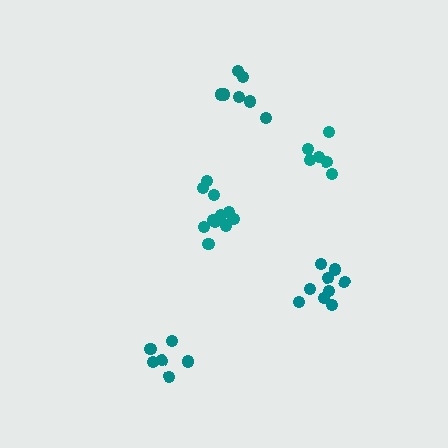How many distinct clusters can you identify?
There are 5 distinct clusters.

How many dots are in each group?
Group 1: 6 dots, Group 2: 7 dots, Group 3: 9 dots, Group 4: 11 dots, Group 5: 6 dots (39 total).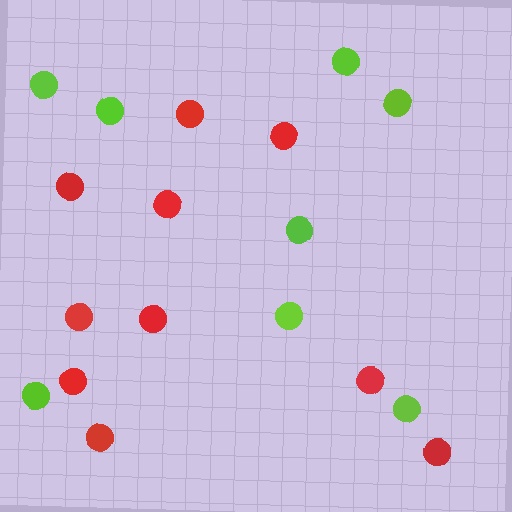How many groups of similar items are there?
There are 2 groups: one group of red circles (10) and one group of lime circles (8).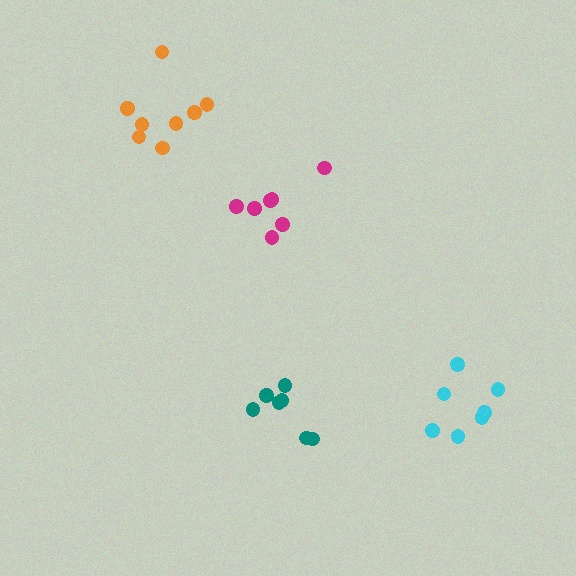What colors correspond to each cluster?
The clusters are colored: orange, magenta, teal, cyan.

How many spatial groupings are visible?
There are 4 spatial groupings.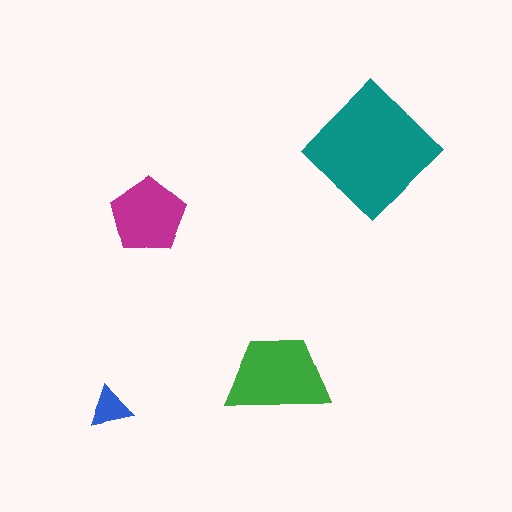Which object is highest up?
The teal diamond is topmost.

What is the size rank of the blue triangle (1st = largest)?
4th.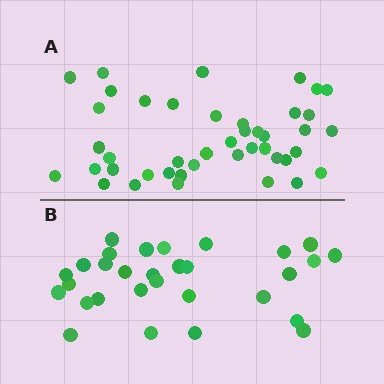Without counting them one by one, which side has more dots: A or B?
Region A (the top region) has more dots.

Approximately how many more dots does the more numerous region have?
Region A has approximately 15 more dots than region B.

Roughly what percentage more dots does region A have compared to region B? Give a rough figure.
About 45% more.